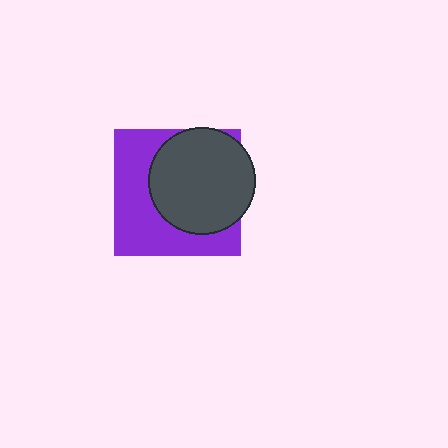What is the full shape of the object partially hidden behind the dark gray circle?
The partially hidden object is a purple square.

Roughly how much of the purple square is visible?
About half of it is visible (roughly 48%).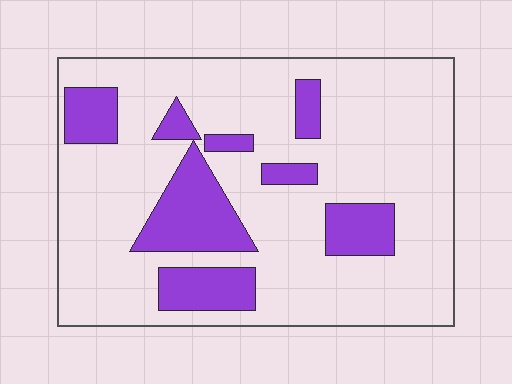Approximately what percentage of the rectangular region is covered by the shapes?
Approximately 20%.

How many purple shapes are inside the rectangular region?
8.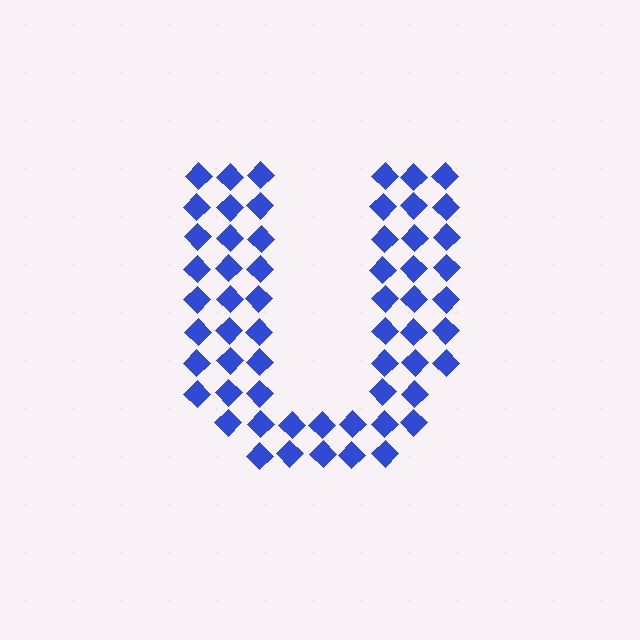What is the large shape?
The large shape is the letter U.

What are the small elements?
The small elements are diamonds.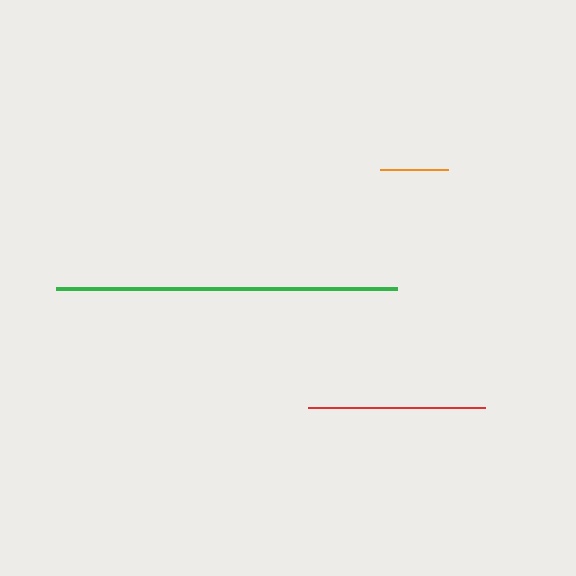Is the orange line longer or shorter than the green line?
The green line is longer than the orange line.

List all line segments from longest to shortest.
From longest to shortest: green, red, orange.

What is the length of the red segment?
The red segment is approximately 177 pixels long.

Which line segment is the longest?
The green line is the longest at approximately 340 pixels.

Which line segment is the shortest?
The orange line is the shortest at approximately 68 pixels.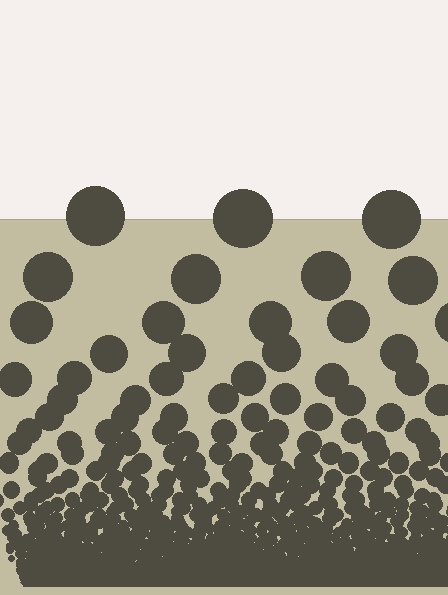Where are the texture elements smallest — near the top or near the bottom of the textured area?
Near the bottom.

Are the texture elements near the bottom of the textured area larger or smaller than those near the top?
Smaller. The gradient is inverted — elements near the bottom are smaller and denser.